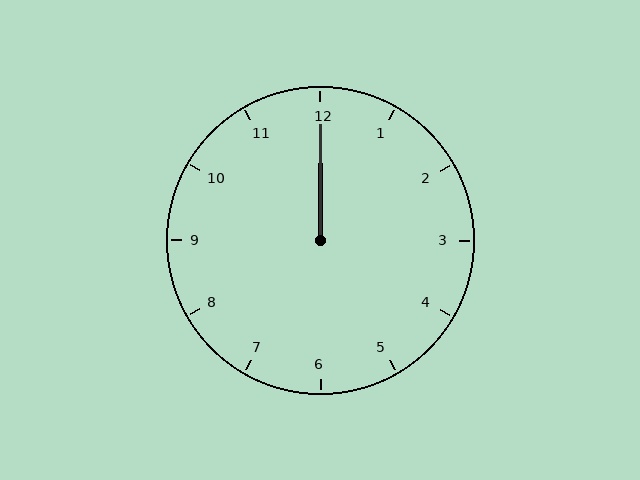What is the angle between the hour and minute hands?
Approximately 0 degrees.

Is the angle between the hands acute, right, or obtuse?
It is acute.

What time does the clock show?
12:00.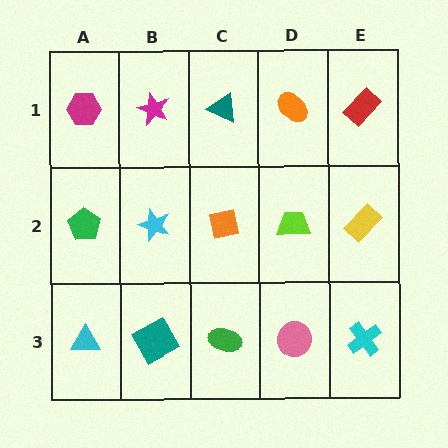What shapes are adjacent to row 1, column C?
An orange square (row 2, column C), a magenta star (row 1, column B), an orange ellipse (row 1, column D).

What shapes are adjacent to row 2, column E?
A red rectangle (row 1, column E), a cyan cross (row 3, column E), a lime trapezoid (row 2, column D).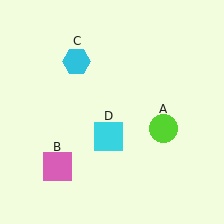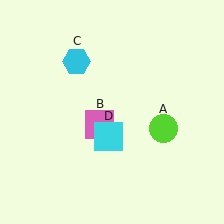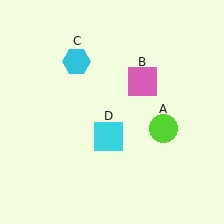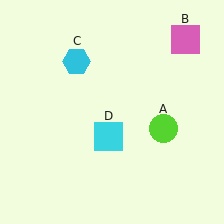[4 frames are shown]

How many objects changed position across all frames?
1 object changed position: pink square (object B).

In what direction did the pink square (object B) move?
The pink square (object B) moved up and to the right.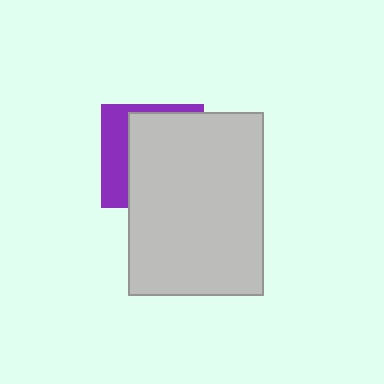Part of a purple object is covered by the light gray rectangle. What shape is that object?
It is a square.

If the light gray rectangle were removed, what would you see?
You would see the complete purple square.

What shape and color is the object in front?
The object in front is a light gray rectangle.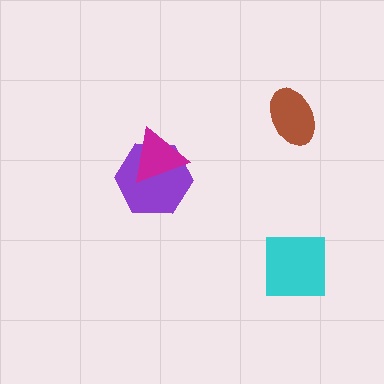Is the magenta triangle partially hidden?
No, no other shape covers it.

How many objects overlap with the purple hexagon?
1 object overlaps with the purple hexagon.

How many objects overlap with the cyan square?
0 objects overlap with the cyan square.